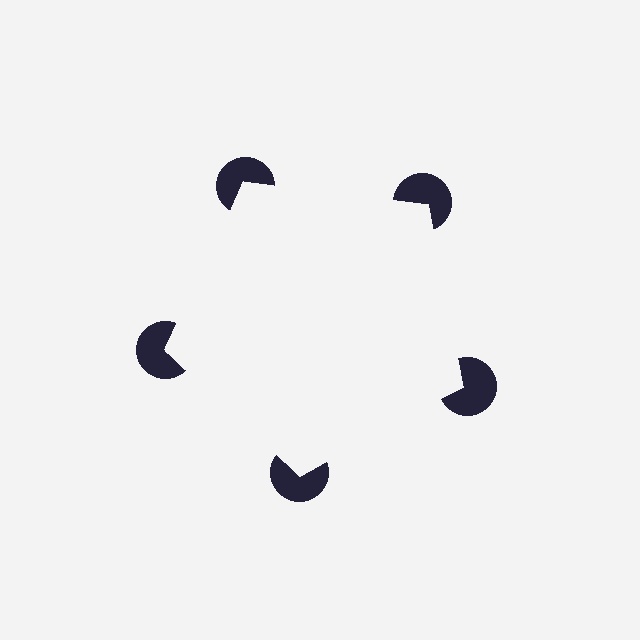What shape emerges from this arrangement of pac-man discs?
An illusory pentagon — its edges are inferred from the aligned wedge cuts in the pac-man discs, not physically drawn.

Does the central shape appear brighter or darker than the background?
It typically appears slightly brighter than the background, even though no actual brightness change is drawn.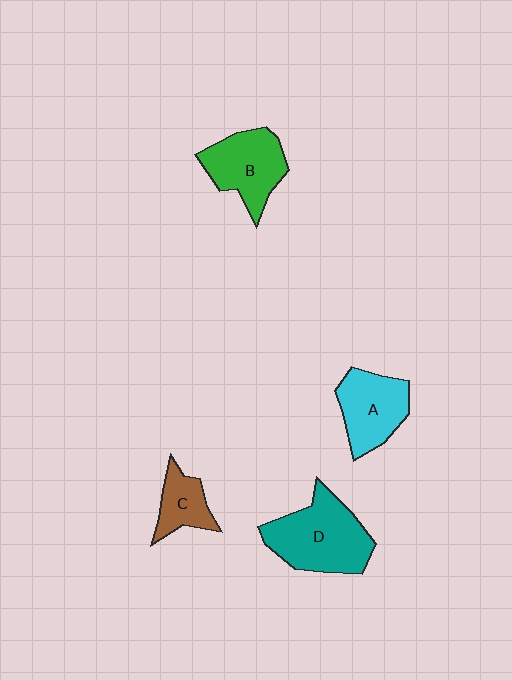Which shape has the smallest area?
Shape C (brown).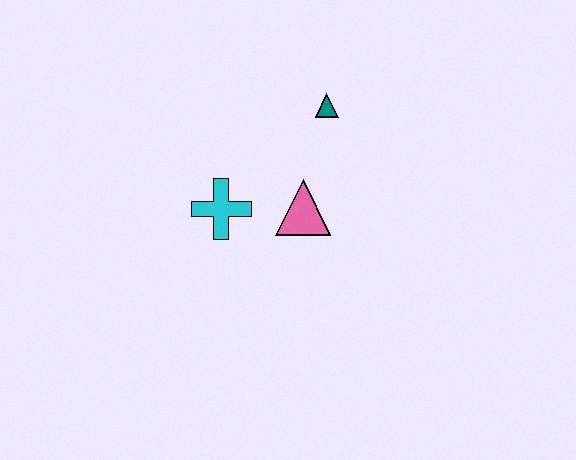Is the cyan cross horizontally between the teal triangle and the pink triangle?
No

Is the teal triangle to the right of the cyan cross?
Yes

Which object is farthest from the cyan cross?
The teal triangle is farthest from the cyan cross.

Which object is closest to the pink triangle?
The cyan cross is closest to the pink triangle.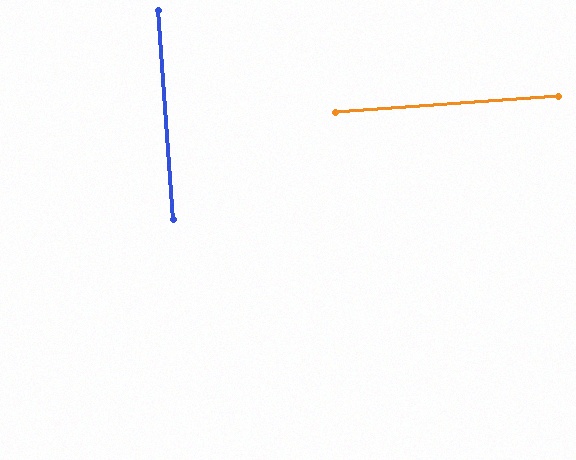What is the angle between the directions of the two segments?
Approximately 90 degrees.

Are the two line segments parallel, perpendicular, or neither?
Perpendicular — they meet at approximately 90°.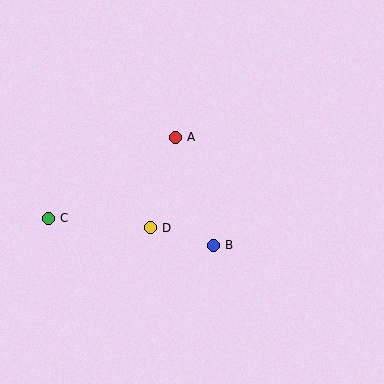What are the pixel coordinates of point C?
Point C is at (48, 218).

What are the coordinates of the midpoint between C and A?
The midpoint between C and A is at (112, 178).